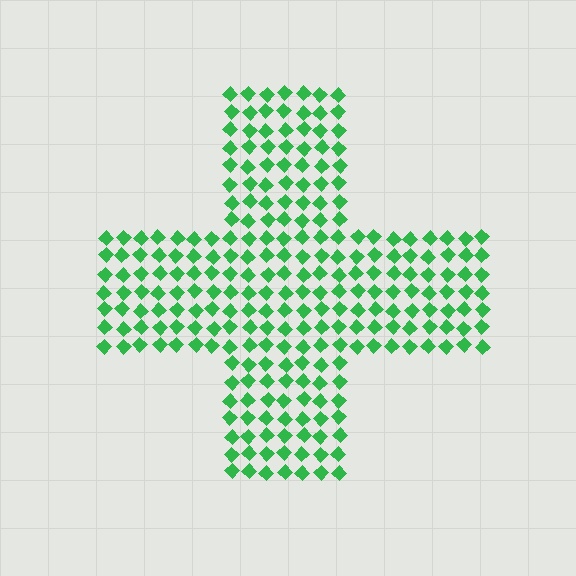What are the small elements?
The small elements are diamonds.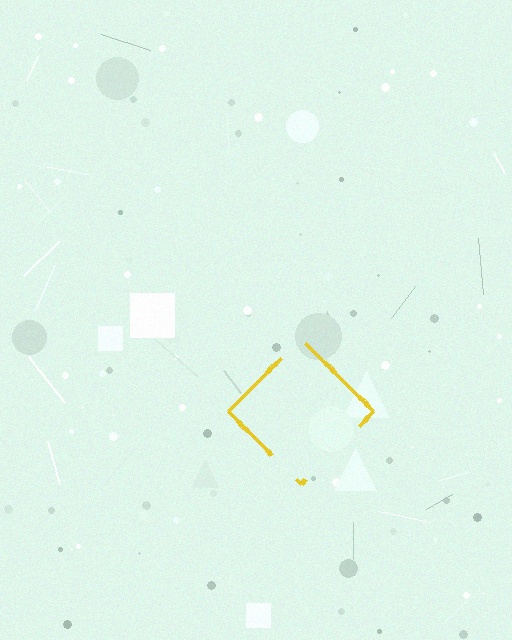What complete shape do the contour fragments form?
The contour fragments form a diamond.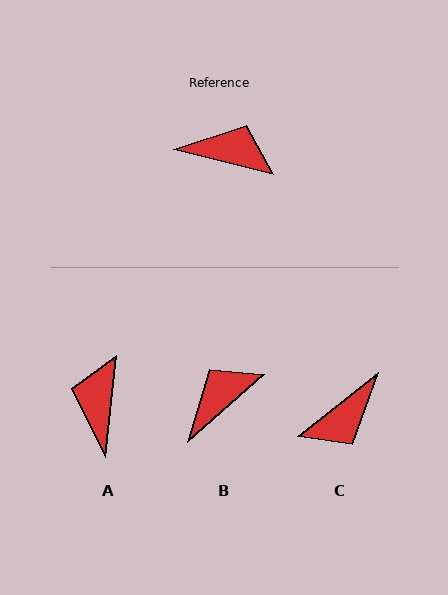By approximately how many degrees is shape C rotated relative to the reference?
Approximately 128 degrees clockwise.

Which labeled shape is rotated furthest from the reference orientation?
C, about 128 degrees away.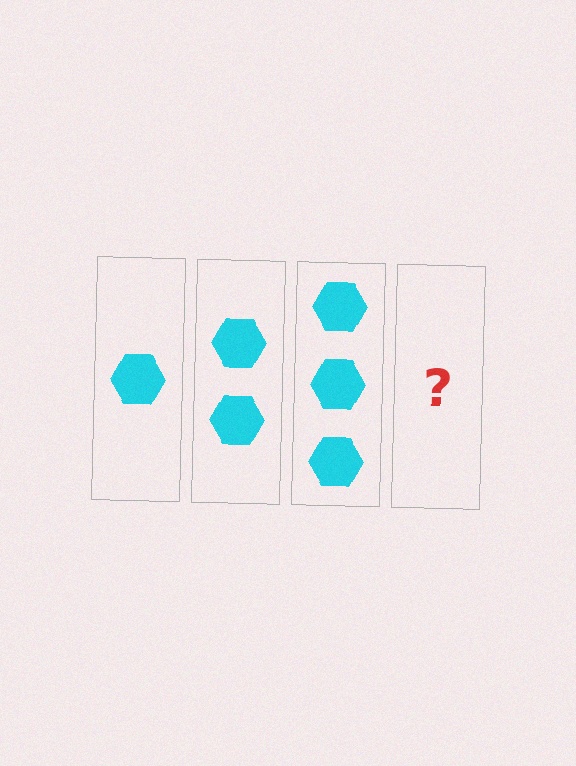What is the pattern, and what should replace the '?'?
The pattern is that each step adds one more hexagon. The '?' should be 4 hexagons.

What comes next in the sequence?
The next element should be 4 hexagons.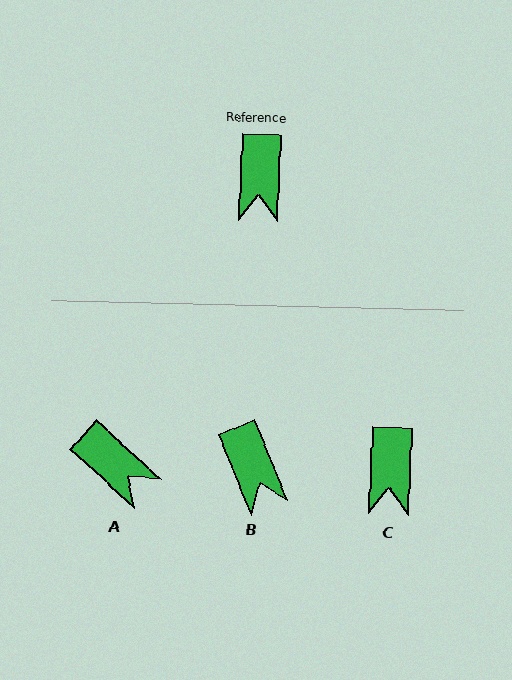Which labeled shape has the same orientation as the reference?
C.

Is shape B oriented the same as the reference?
No, it is off by about 25 degrees.